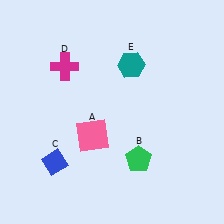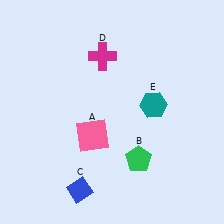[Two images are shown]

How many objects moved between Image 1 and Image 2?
3 objects moved between the two images.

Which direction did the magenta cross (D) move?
The magenta cross (D) moved right.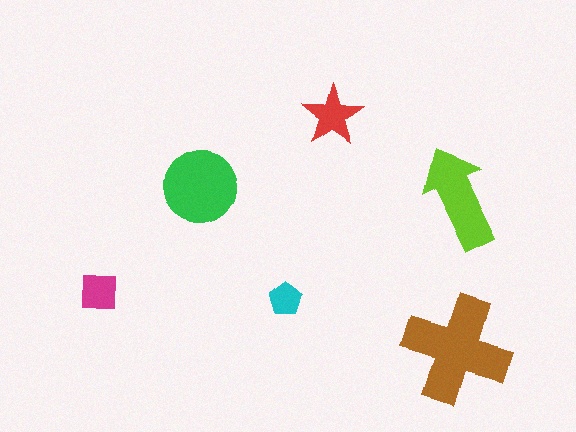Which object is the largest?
The brown cross.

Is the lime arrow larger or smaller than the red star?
Larger.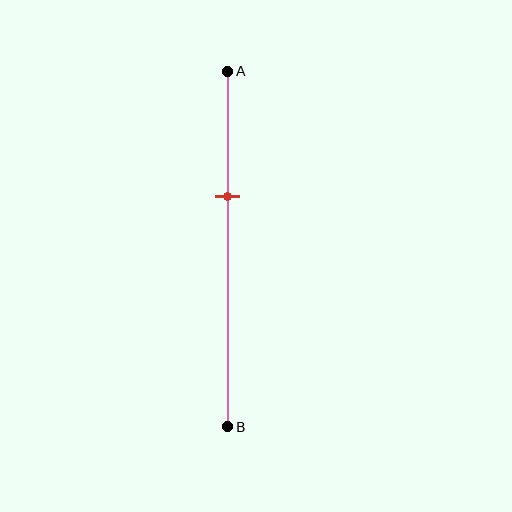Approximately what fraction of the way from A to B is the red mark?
The red mark is approximately 35% of the way from A to B.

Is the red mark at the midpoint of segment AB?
No, the mark is at about 35% from A, not at the 50% midpoint.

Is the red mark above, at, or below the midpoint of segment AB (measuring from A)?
The red mark is above the midpoint of segment AB.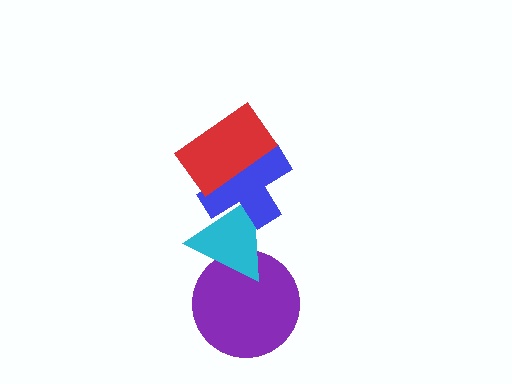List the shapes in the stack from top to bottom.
From top to bottom: the red rectangle, the blue cross, the cyan triangle, the purple circle.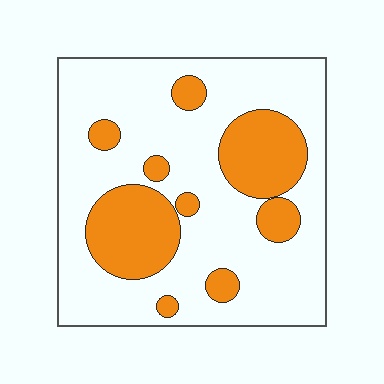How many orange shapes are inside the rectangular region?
9.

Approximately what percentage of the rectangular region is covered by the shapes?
Approximately 25%.